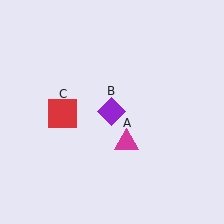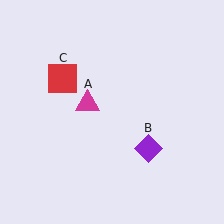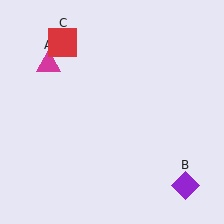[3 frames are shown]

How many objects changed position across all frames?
3 objects changed position: magenta triangle (object A), purple diamond (object B), red square (object C).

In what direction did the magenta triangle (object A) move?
The magenta triangle (object A) moved up and to the left.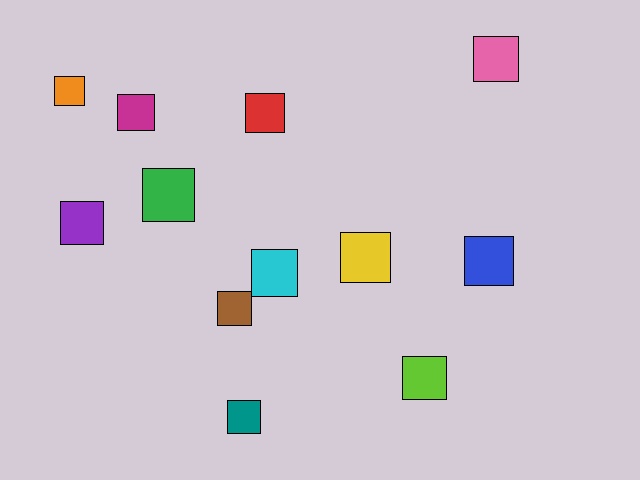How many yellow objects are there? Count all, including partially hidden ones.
There is 1 yellow object.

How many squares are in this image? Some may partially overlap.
There are 12 squares.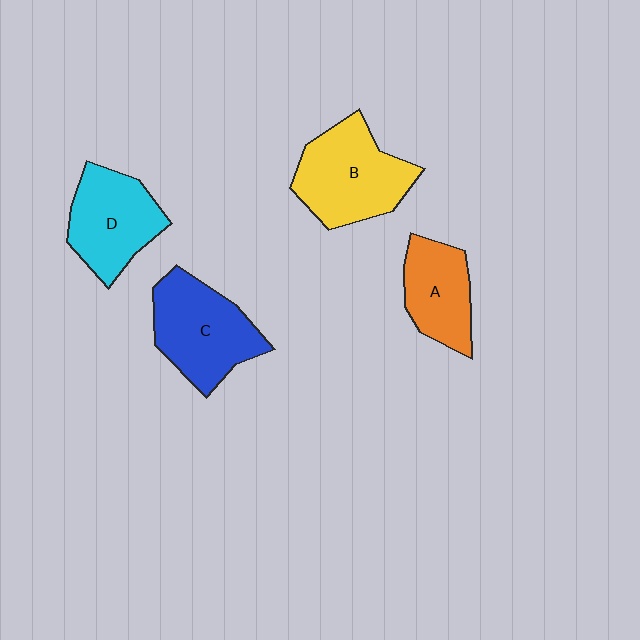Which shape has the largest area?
Shape B (yellow).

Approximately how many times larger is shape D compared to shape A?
Approximately 1.2 times.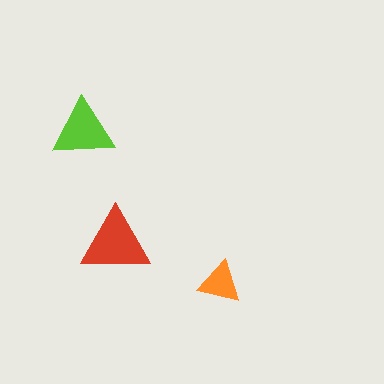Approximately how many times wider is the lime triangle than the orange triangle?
About 1.5 times wider.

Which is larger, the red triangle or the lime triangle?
The red one.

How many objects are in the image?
There are 3 objects in the image.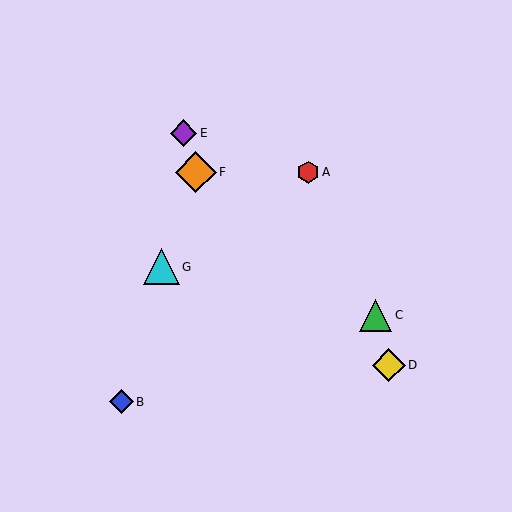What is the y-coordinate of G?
Object G is at y≈267.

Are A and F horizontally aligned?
Yes, both are at y≈172.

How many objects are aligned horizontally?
2 objects (A, F) are aligned horizontally.